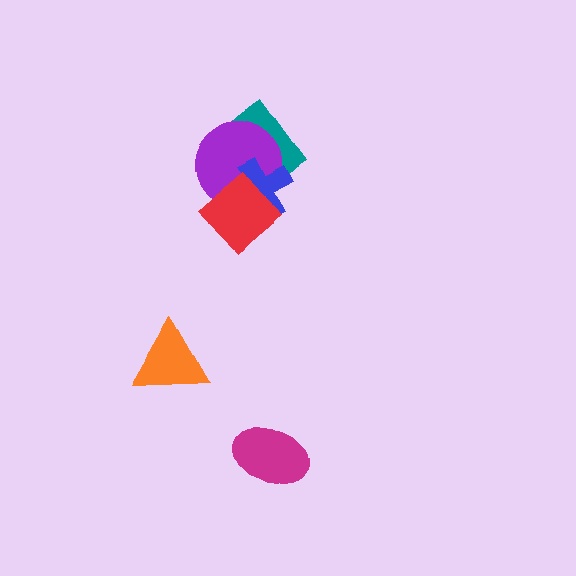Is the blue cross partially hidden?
Yes, it is partially covered by another shape.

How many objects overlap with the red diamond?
3 objects overlap with the red diamond.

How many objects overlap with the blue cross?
3 objects overlap with the blue cross.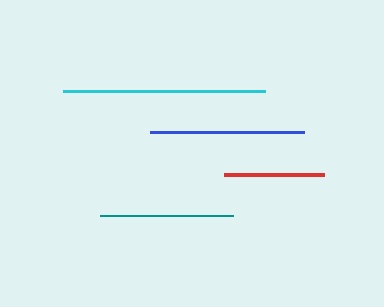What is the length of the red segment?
The red segment is approximately 100 pixels long.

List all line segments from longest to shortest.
From longest to shortest: cyan, blue, teal, red.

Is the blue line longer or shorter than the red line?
The blue line is longer than the red line.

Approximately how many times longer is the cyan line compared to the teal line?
The cyan line is approximately 1.5 times the length of the teal line.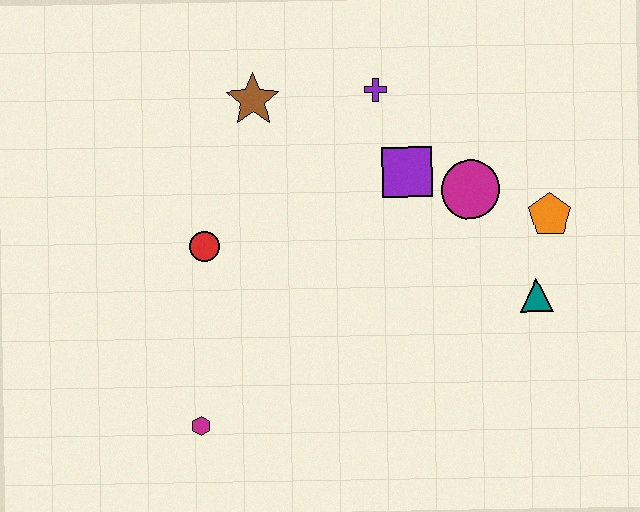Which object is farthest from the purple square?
The magenta hexagon is farthest from the purple square.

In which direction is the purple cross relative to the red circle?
The purple cross is to the right of the red circle.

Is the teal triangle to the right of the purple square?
Yes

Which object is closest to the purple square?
The magenta circle is closest to the purple square.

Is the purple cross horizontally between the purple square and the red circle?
Yes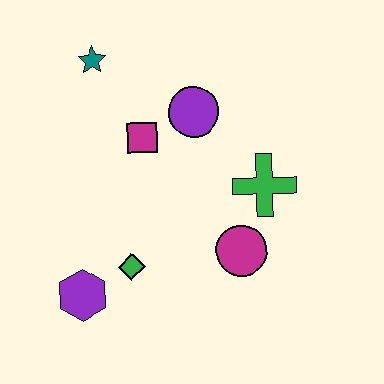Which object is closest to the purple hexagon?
The green diamond is closest to the purple hexagon.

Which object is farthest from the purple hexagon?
The teal star is farthest from the purple hexagon.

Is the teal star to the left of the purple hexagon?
No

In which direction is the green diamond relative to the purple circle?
The green diamond is below the purple circle.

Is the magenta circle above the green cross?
No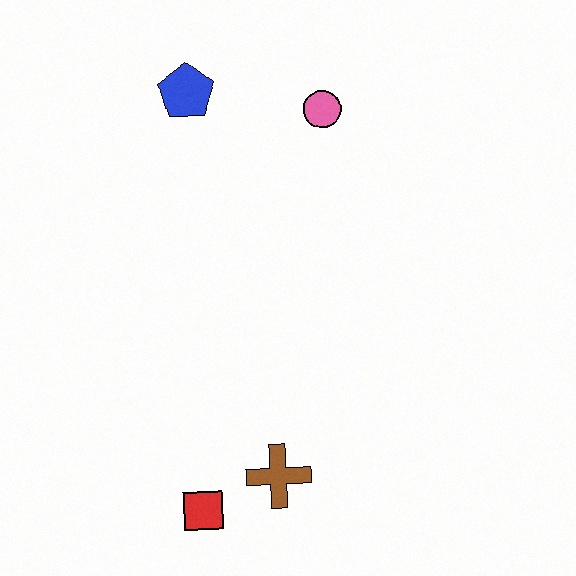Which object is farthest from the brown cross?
The blue pentagon is farthest from the brown cross.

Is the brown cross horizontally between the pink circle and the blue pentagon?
Yes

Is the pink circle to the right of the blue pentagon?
Yes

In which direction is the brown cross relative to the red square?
The brown cross is to the right of the red square.